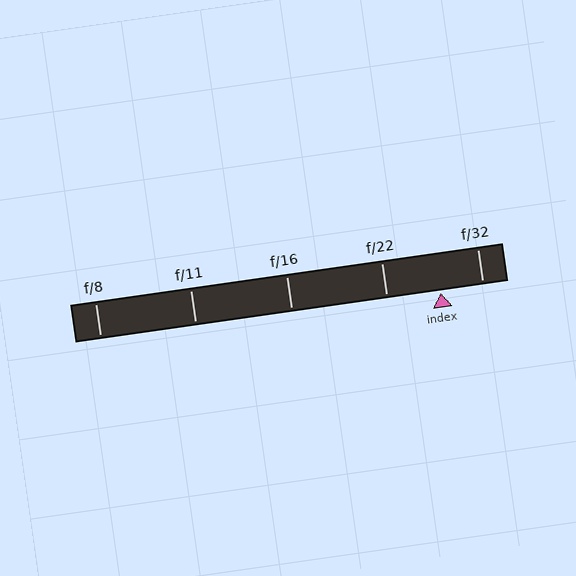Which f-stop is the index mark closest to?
The index mark is closest to f/32.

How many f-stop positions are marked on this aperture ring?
There are 5 f-stop positions marked.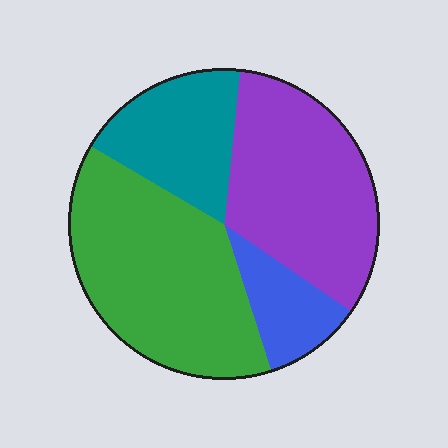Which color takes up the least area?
Blue, at roughly 10%.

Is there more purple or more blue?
Purple.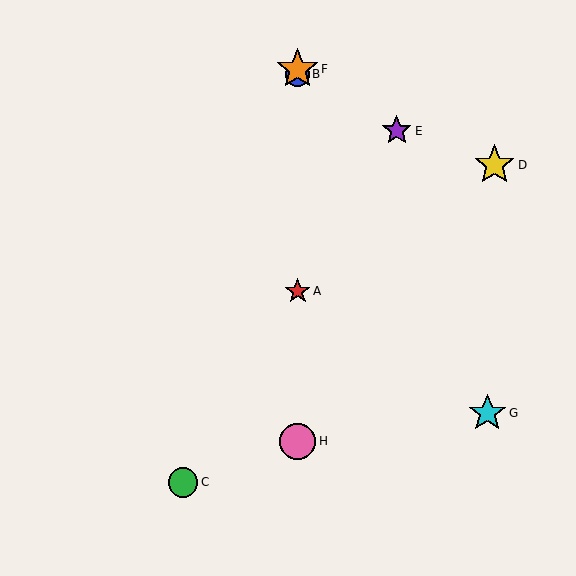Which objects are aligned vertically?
Objects A, B, F, H are aligned vertically.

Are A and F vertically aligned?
Yes, both are at x≈298.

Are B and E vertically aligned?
No, B is at x≈298 and E is at x≈397.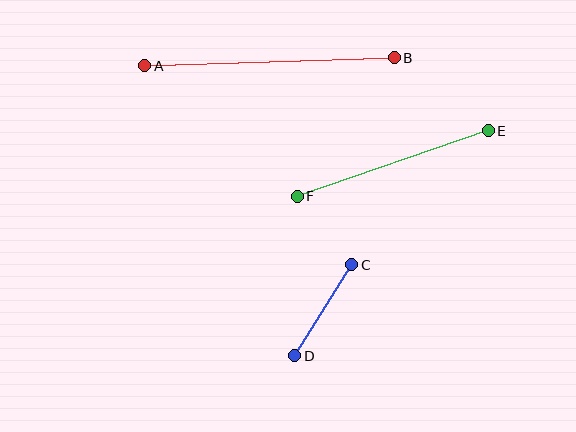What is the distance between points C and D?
The distance is approximately 107 pixels.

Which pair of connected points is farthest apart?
Points A and B are farthest apart.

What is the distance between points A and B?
The distance is approximately 249 pixels.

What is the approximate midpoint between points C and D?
The midpoint is at approximately (323, 310) pixels.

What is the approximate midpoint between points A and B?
The midpoint is at approximately (269, 62) pixels.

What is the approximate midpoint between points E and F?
The midpoint is at approximately (393, 164) pixels.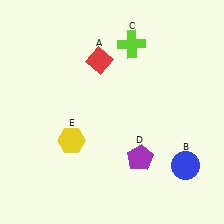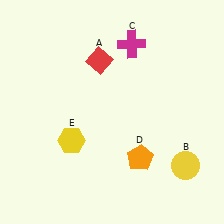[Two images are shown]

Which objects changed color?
B changed from blue to yellow. C changed from lime to magenta. D changed from purple to orange.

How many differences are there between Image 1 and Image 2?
There are 3 differences between the two images.